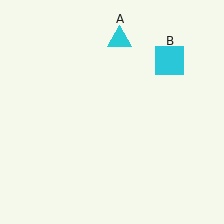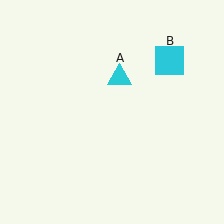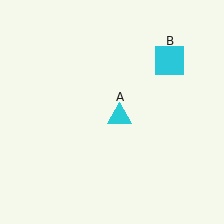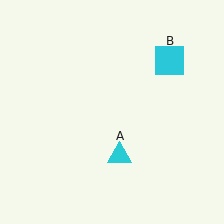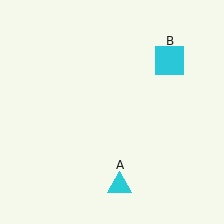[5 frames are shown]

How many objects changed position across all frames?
1 object changed position: cyan triangle (object A).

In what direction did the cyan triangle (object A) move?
The cyan triangle (object A) moved down.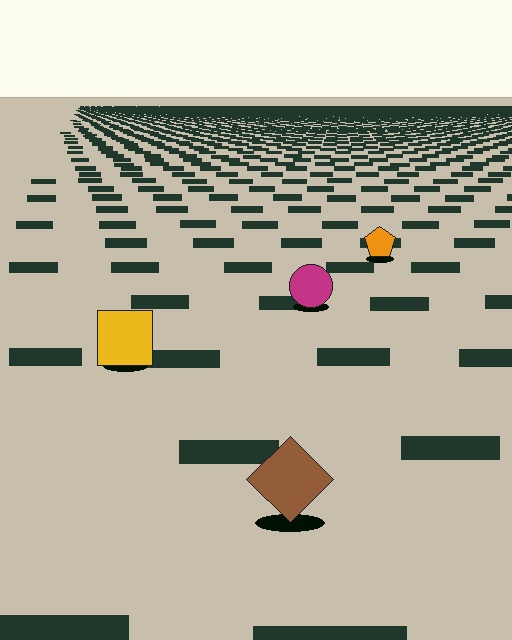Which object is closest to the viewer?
The brown diamond is closest. The texture marks near it are larger and more spread out.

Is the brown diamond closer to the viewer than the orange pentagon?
Yes. The brown diamond is closer — you can tell from the texture gradient: the ground texture is coarser near it.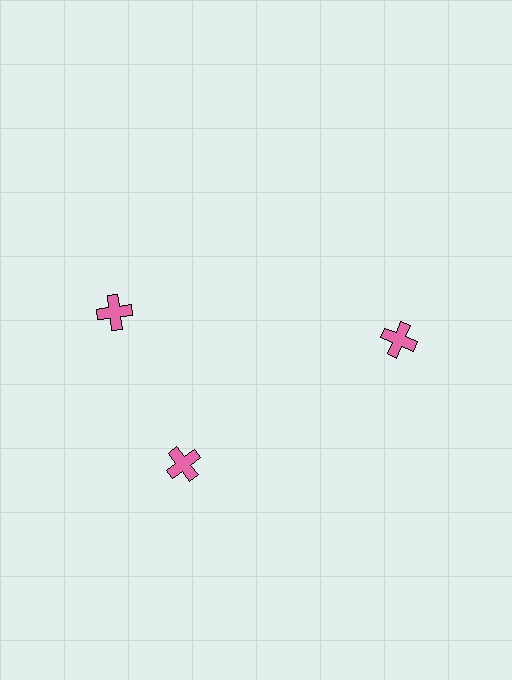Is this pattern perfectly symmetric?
No. The 3 pink crosses are arranged in a ring, but one element near the 11 o'clock position is rotated out of alignment along the ring, breaking the 3-fold rotational symmetry.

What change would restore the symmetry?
The symmetry would be restored by rotating it back into even spacing with its neighbors so that all 3 crosses sit at equal angles and equal distance from the center.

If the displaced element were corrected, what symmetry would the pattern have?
It would have 3-fold rotational symmetry — the pattern would map onto itself every 120 degrees.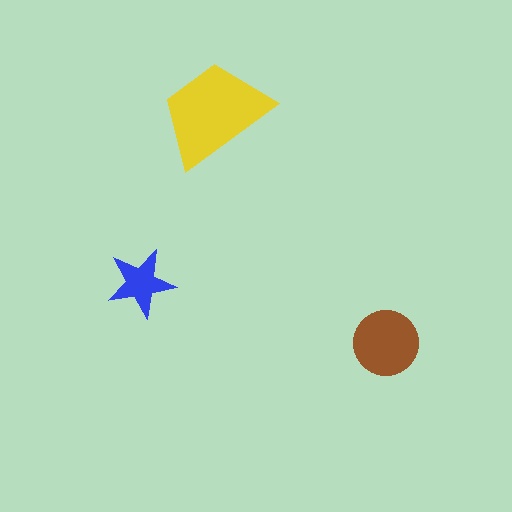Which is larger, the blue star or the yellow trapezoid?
The yellow trapezoid.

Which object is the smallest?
The blue star.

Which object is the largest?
The yellow trapezoid.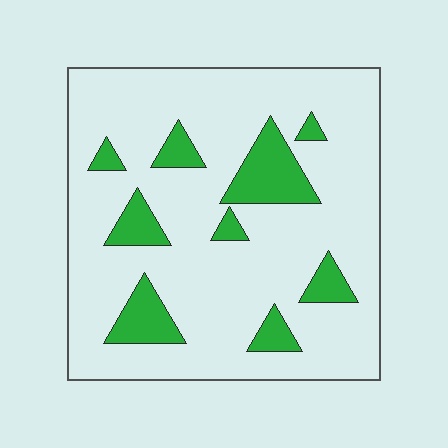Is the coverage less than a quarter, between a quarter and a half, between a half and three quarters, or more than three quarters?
Less than a quarter.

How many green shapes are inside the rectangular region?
9.